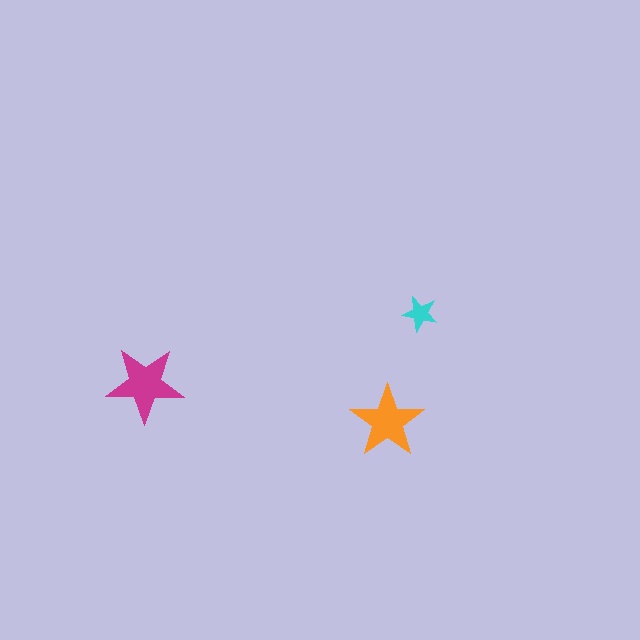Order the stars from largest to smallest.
the magenta one, the orange one, the cyan one.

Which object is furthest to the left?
The magenta star is leftmost.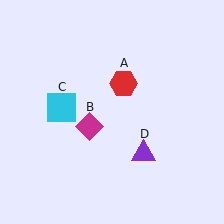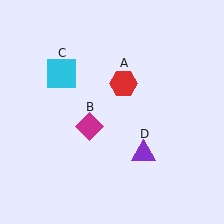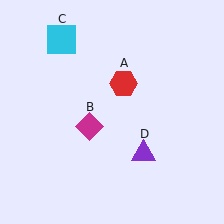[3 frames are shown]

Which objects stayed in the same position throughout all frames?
Red hexagon (object A) and magenta diamond (object B) and purple triangle (object D) remained stationary.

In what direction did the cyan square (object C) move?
The cyan square (object C) moved up.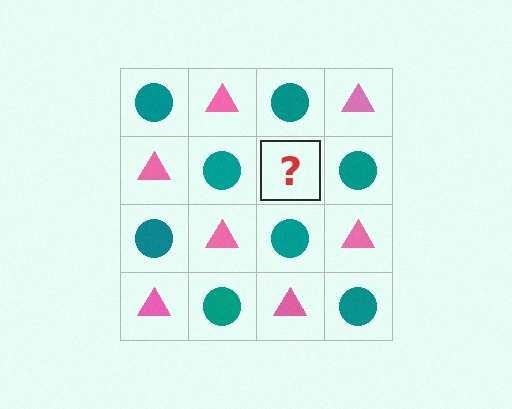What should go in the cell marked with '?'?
The missing cell should contain a pink triangle.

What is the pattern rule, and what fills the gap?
The rule is that it alternates teal circle and pink triangle in a checkerboard pattern. The gap should be filled with a pink triangle.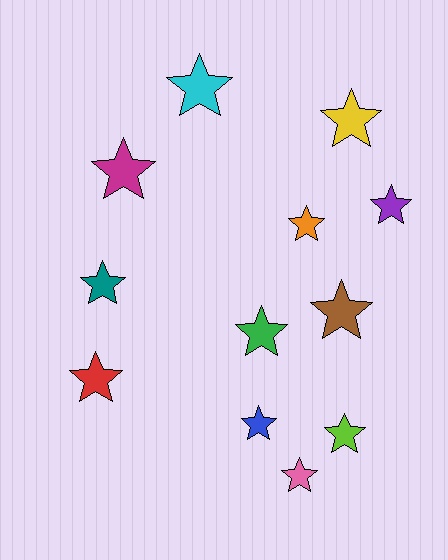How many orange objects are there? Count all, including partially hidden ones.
There is 1 orange object.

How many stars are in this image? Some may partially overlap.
There are 12 stars.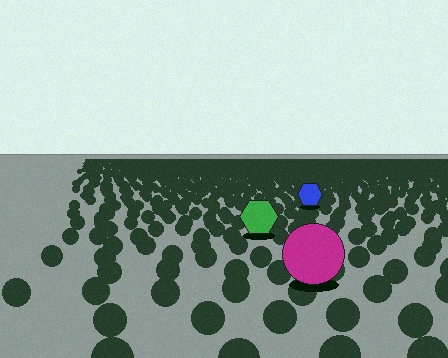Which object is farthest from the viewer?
The blue hexagon is farthest from the viewer. It appears smaller and the ground texture around it is denser.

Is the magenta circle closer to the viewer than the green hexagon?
Yes. The magenta circle is closer — you can tell from the texture gradient: the ground texture is coarser near it.